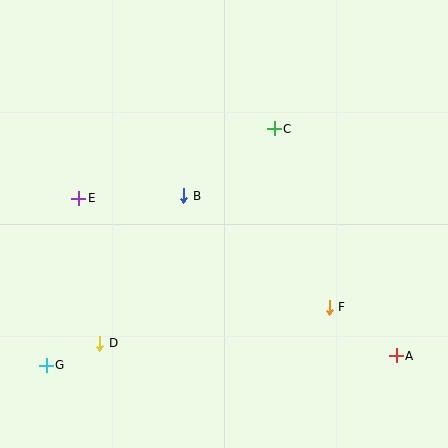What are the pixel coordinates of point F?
Point F is at (329, 307).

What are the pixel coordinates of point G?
Point G is at (46, 365).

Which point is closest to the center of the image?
Point B at (184, 196) is closest to the center.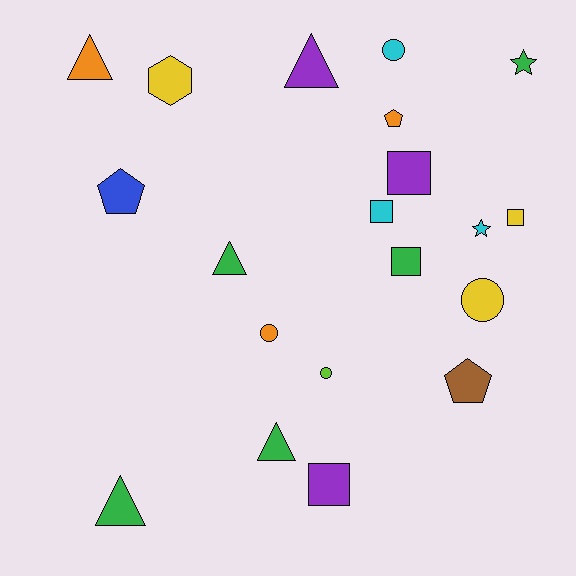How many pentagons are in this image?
There are 3 pentagons.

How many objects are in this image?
There are 20 objects.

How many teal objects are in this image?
There are no teal objects.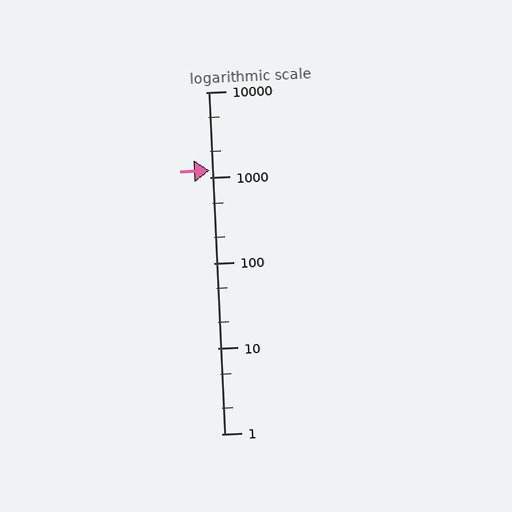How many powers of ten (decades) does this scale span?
The scale spans 4 decades, from 1 to 10000.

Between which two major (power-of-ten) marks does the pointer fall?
The pointer is between 1000 and 10000.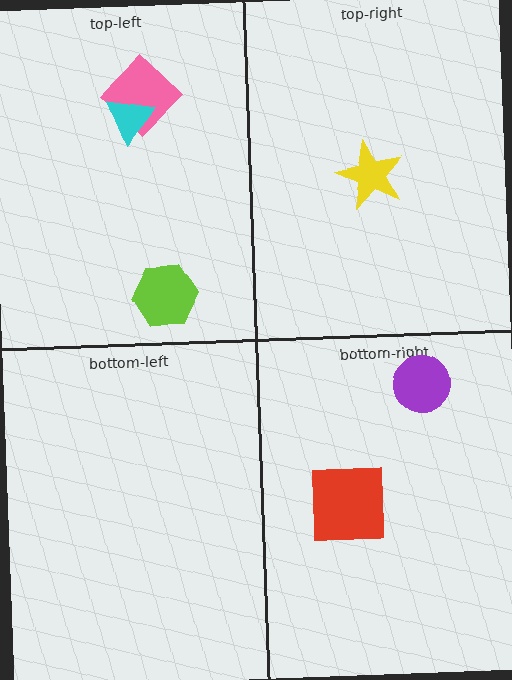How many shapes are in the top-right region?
1.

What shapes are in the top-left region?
The pink diamond, the cyan triangle, the lime hexagon.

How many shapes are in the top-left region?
3.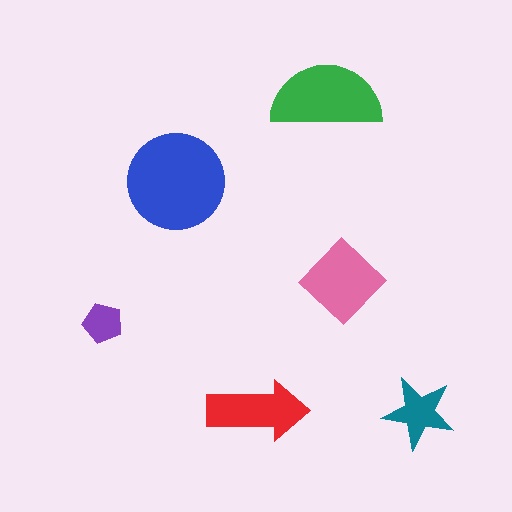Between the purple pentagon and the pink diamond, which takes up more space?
The pink diamond.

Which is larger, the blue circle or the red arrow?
The blue circle.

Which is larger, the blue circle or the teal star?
The blue circle.